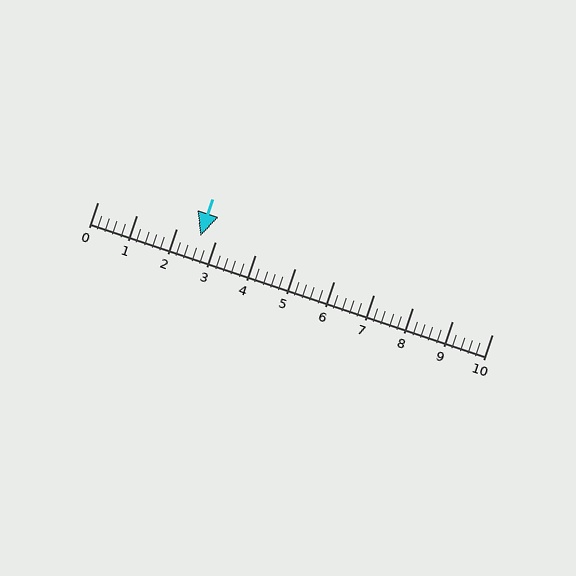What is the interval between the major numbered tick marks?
The major tick marks are spaced 1 units apart.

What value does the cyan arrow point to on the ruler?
The cyan arrow points to approximately 2.6.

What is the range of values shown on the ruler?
The ruler shows values from 0 to 10.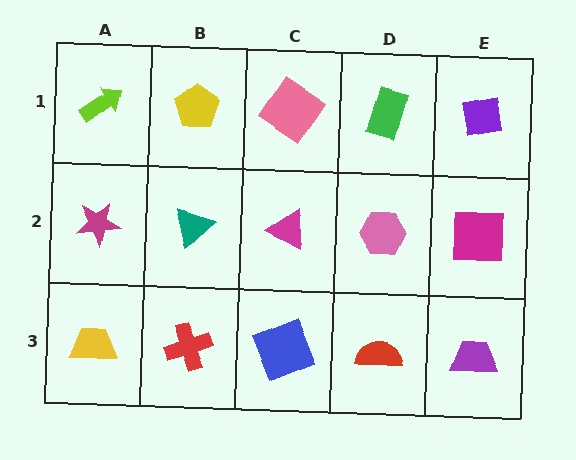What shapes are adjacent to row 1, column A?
A magenta star (row 2, column A), a yellow pentagon (row 1, column B).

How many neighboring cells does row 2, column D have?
4.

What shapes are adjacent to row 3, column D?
A pink hexagon (row 2, column D), a blue square (row 3, column C), a purple trapezoid (row 3, column E).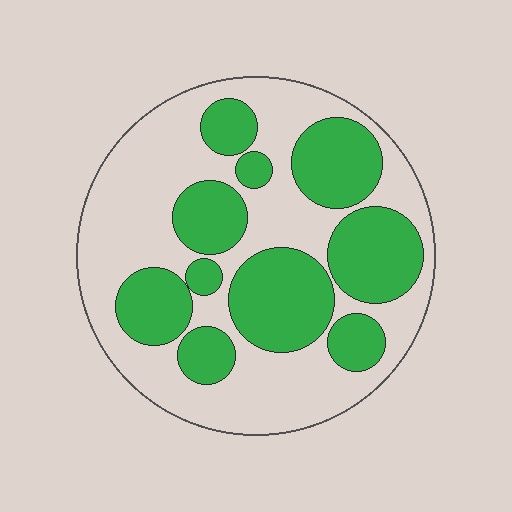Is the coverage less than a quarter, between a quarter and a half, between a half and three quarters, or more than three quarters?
Between a quarter and a half.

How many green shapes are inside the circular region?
10.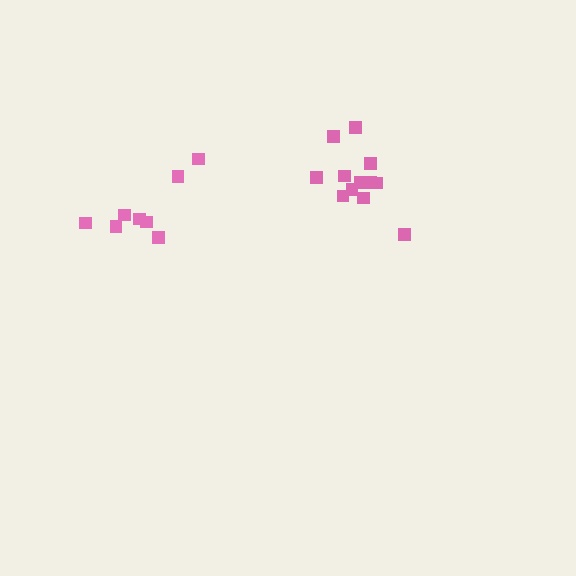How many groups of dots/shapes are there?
There are 2 groups.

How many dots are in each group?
Group 1: 8 dots, Group 2: 12 dots (20 total).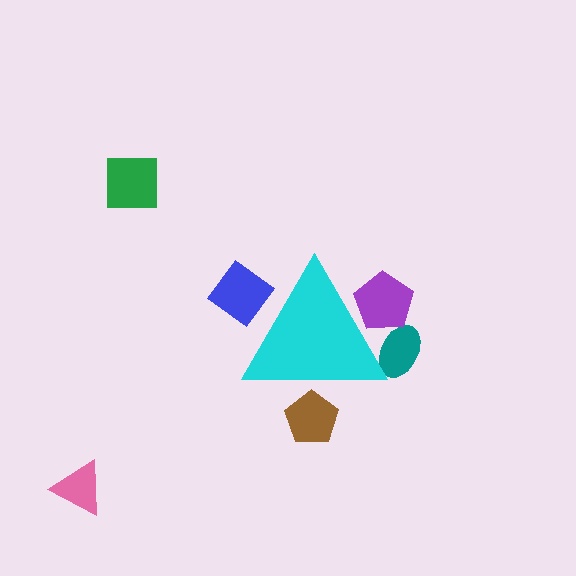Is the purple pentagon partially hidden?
Yes, the purple pentagon is partially hidden behind the cyan triangle.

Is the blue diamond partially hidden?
Yes, the blue diamond is partially hidden behind the cyan triangle.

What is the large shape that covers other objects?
A cyan triangle.